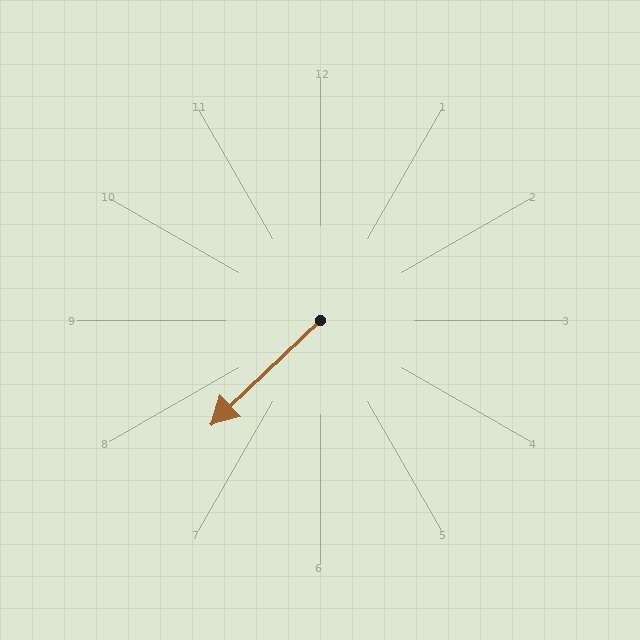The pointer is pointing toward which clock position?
Roughly 8 o'clock.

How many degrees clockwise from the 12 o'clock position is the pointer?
Approximately 226 degrees.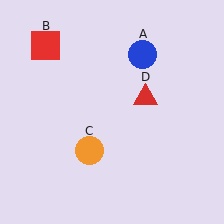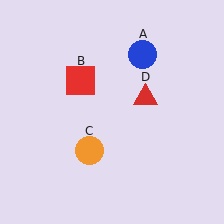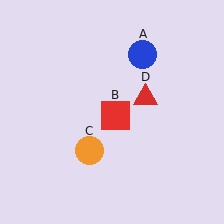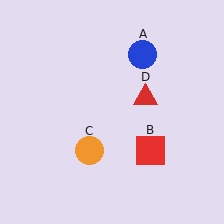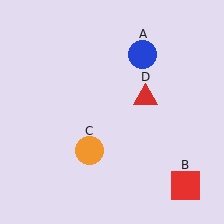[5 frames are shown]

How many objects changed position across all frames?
1 object changed position: red square (object B).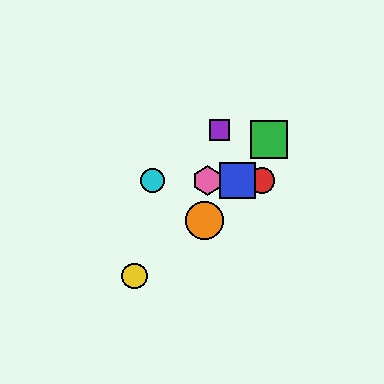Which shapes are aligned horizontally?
The red circle, the blue square, the cyan circle, the pink hexagon are aligned horizontally.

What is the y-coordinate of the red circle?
The red circle is at y≈181.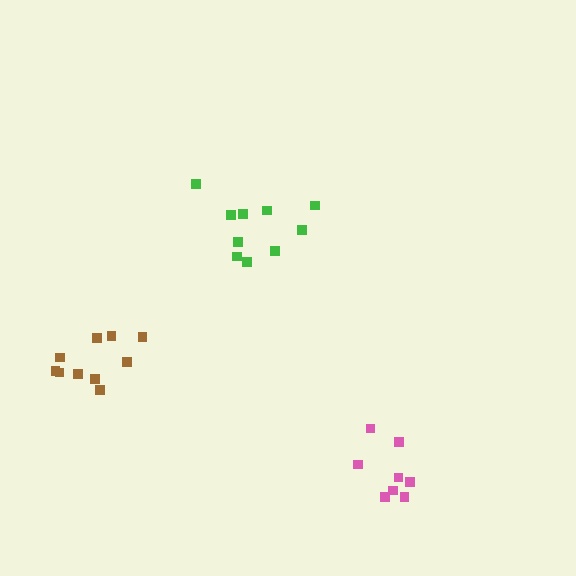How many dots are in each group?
Group 1: 8 dots, Group 2: 10 dots, Group 3: 10 dots (28 total).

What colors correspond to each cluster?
The clusters are colored: pink, green, brown.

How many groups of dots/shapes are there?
There are 3 groups.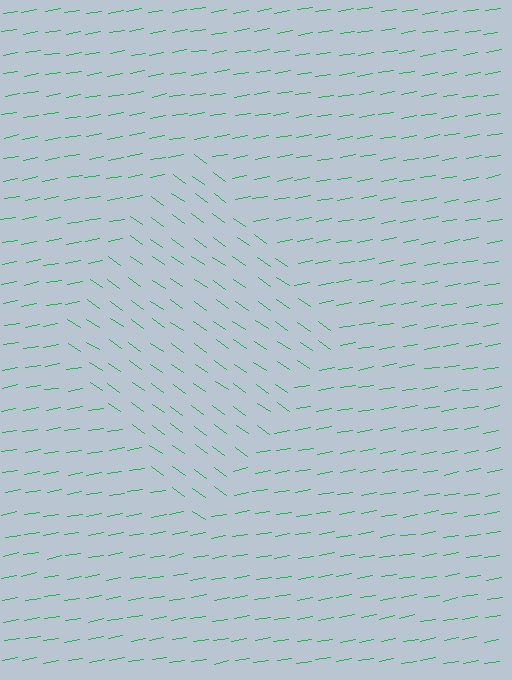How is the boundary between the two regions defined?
The boundary is defined purely by a change in line orientation (approximately 45 degrees difference). All lines are the same color and thickness.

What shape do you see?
I see a diamond.